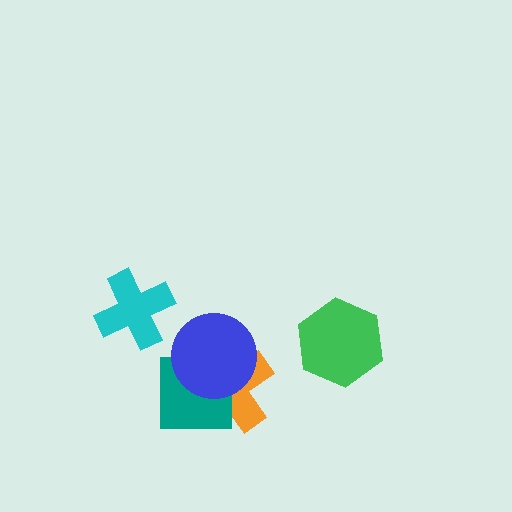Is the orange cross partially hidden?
Yes, it is partially covered by another shape.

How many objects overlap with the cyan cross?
0 objects overlap with the cyan cross.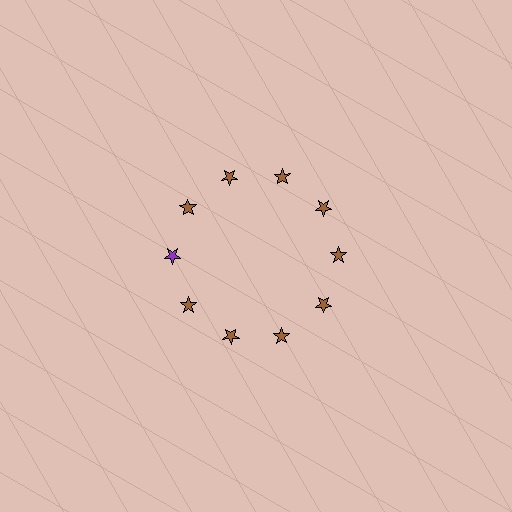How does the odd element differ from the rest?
It has a different color: purple instead of brown.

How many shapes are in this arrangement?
There are 10 shapes arranged in a ring pattern.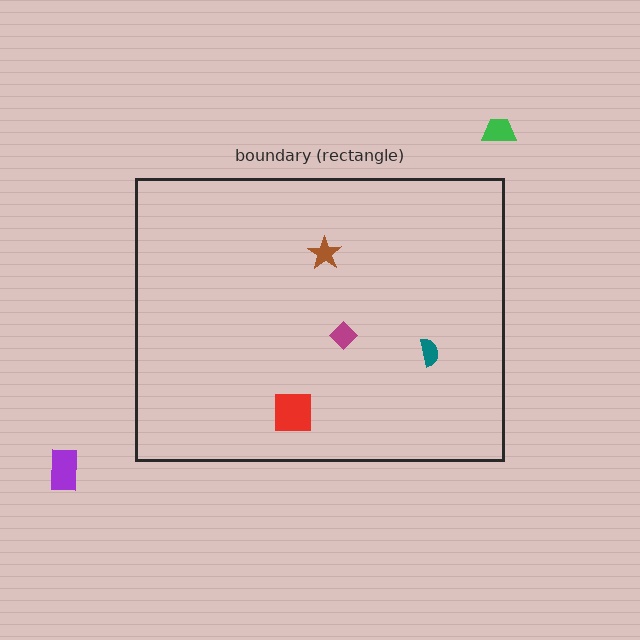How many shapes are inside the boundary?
4 inside, 2 outside.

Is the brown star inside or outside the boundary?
Inside.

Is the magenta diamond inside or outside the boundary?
Inside.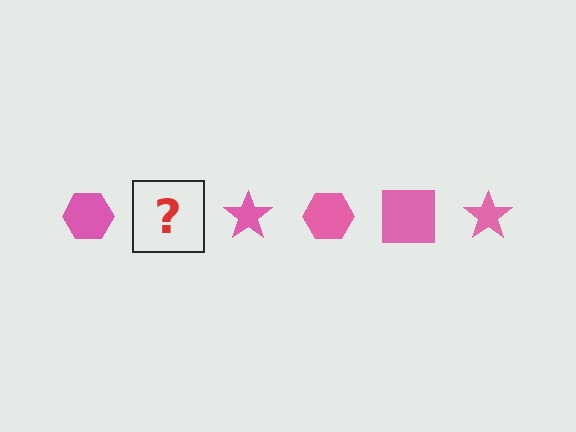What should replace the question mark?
The question mark should be replaced with a pink square.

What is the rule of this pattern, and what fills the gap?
The rule is that the pattern cycles through hexagon, square, star shapes in pink. The gap should be filled with a pink square.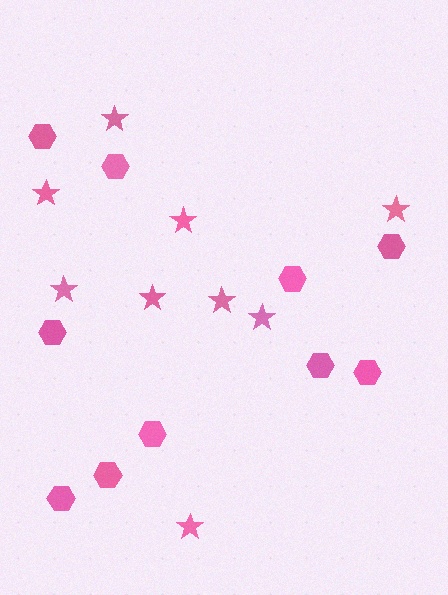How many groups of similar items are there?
There are 2 groups: one group of stars (9) and one group of hexagons (10).